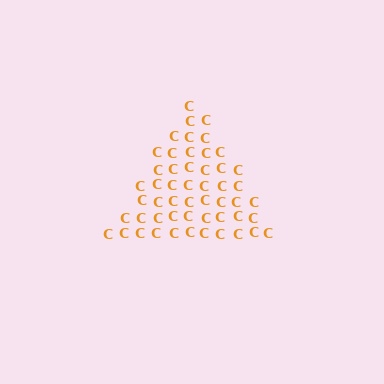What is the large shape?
The large shape is a triangle.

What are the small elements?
The small elements are letter C's.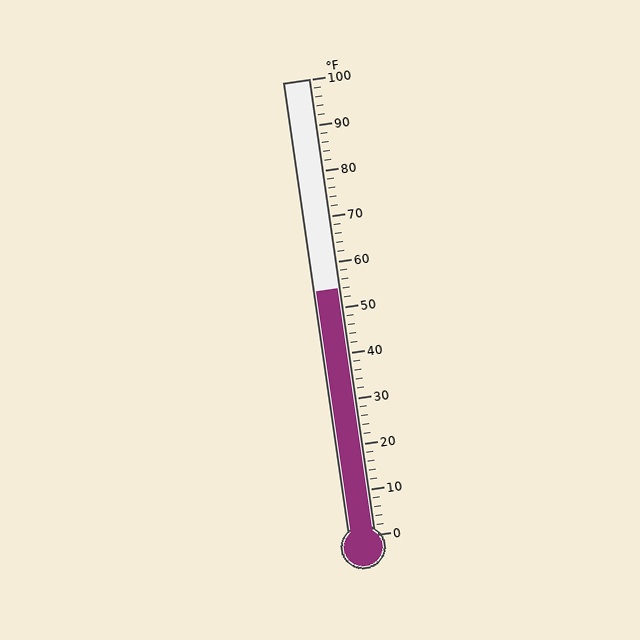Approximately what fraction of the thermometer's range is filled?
The thermometer is filled to approximately 55% of its range.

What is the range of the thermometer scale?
The thermometer scale ranges from 0°F to 100°F.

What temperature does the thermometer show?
The thermometer shows approximately 54°F.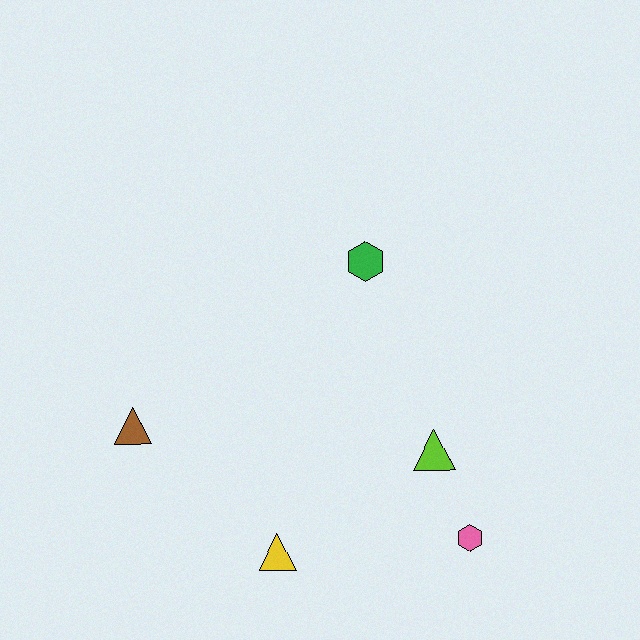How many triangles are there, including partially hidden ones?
There are 3 triangles.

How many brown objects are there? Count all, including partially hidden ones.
There is 1 brown object.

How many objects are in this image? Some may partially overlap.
There are 5 objects.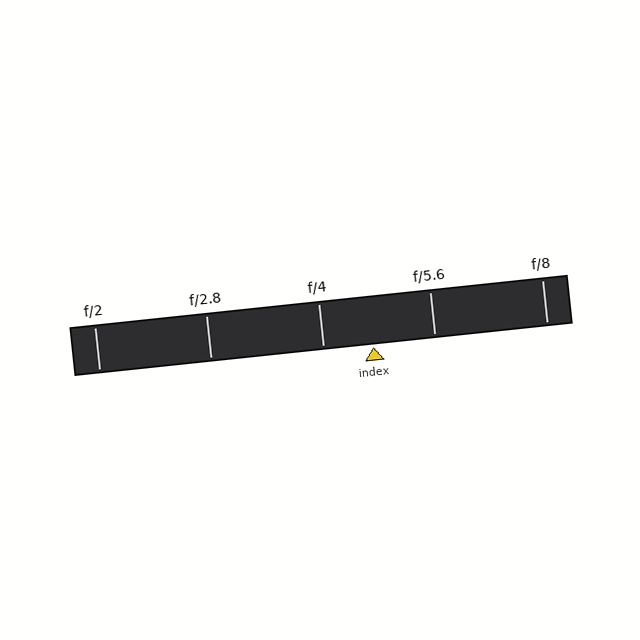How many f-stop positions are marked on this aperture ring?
There are 5 f-stop positions marked.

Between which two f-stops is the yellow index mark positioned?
The index mark is between f/4 and f/5.6.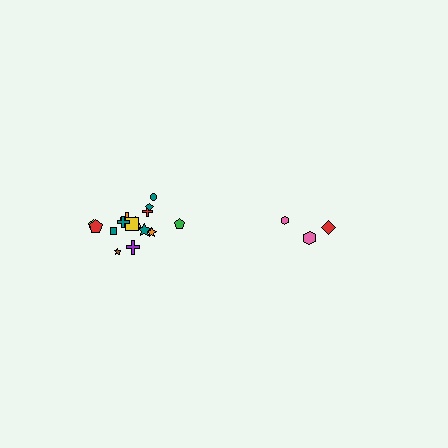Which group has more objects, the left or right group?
The left group.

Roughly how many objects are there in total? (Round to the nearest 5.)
Roughly 20 objects in total.